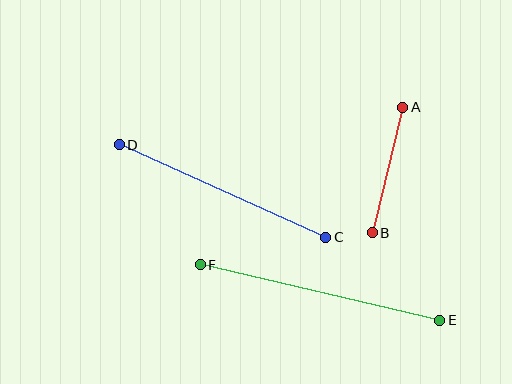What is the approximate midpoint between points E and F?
The midpoint is at approximately (320, 293) pixels.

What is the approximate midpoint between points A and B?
The midpoint is at approximately (387, 170) pixels.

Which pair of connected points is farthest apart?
Points E and F are farthest apart.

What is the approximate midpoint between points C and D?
The midpoint is at approximately (223, 191) pixels.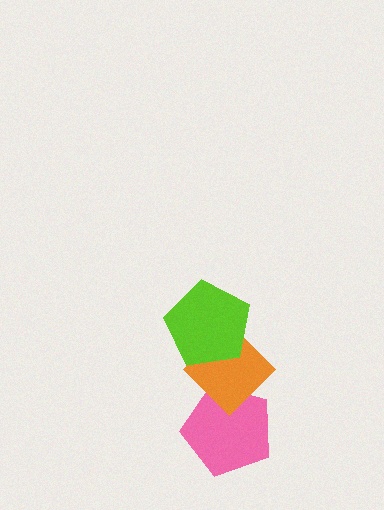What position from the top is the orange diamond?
The orange diamond is 2nd from the top.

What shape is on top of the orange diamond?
The lime pentagon is on top of the orange diamond.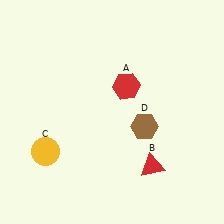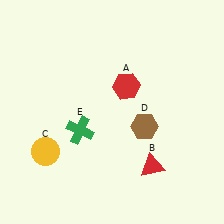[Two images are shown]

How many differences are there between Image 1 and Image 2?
There is 1 difference between the two images.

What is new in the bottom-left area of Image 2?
A green cross (E) was added in the bottom-left area of Image 2.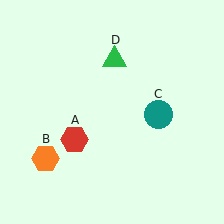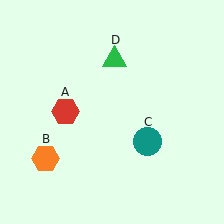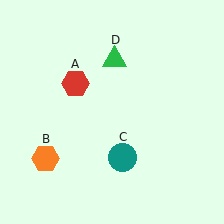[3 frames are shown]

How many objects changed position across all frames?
2 objects changed position: red hexagon (object A), teal circle (object C).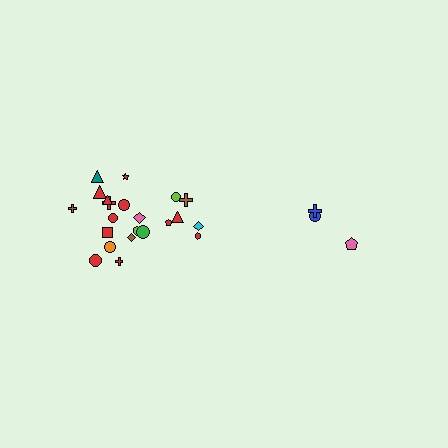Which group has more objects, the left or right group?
The left group.